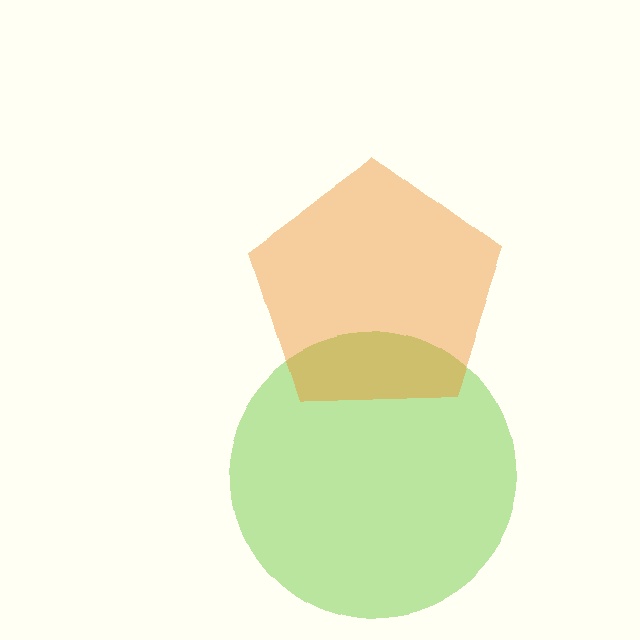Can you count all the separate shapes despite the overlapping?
Yes, there are 2 separate shapes.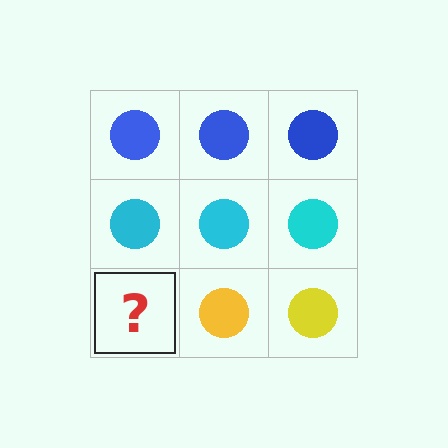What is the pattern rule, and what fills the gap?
The rule is that each row has a consistent color. The gap should be filled with a yellow circle.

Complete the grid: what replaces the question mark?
The question mark should be replaced with a yellow circle.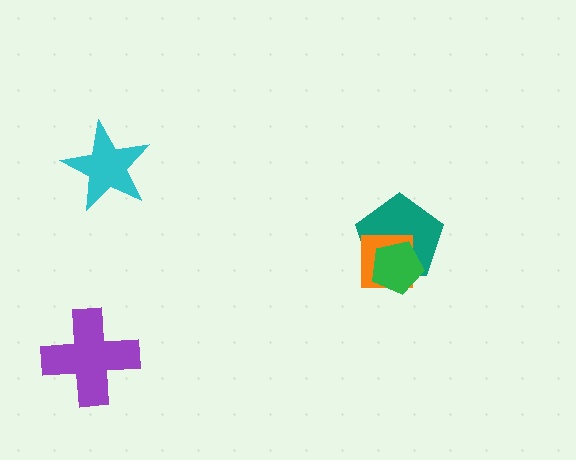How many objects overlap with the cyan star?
0 objects overlap with the cyan star.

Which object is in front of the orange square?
The green pentagon is in front of the orange square.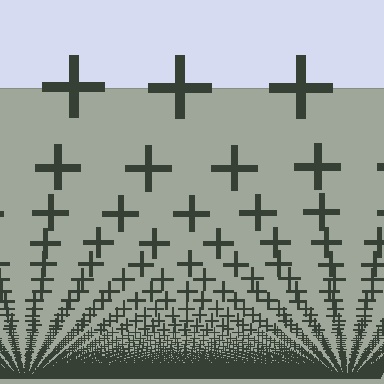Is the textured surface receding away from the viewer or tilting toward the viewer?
The surface appears to tilt toward the viewer. Texture elements get larger and sparser toward the top.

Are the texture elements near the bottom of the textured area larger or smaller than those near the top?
Smaller. The gradient is inverted — elements near the bottom are smaller and denser.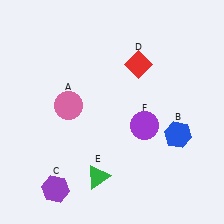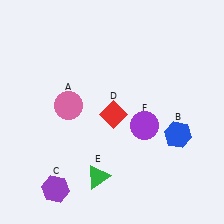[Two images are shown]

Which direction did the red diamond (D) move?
The red diamond (D) moved down.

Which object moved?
The red diamond (D) moved down.